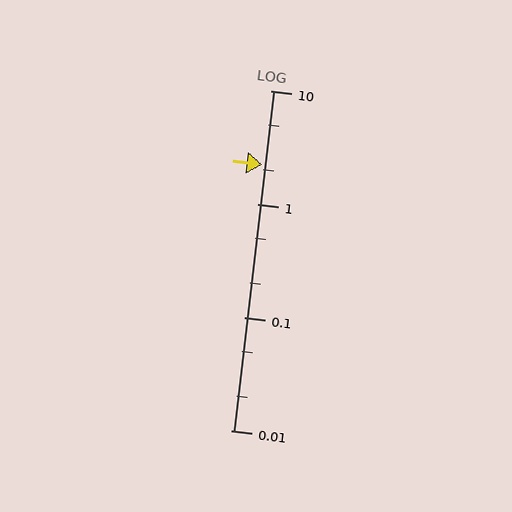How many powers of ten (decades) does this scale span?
The scale spans 3 decades, from 0.01 to 10.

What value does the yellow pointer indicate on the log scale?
The pointer indicates approximately 2.2.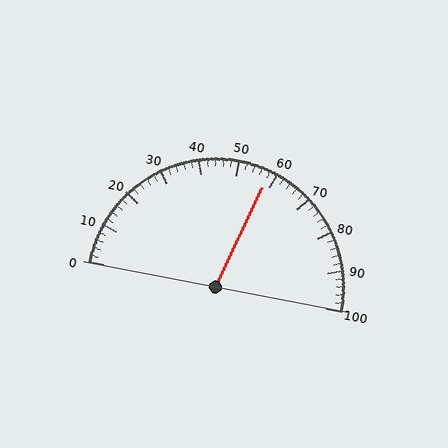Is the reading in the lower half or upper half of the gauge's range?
The reading is in the upper half of the range (0 to 100).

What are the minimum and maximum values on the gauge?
The gauge ranges from 0 to 100.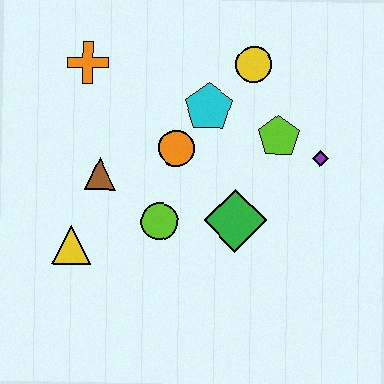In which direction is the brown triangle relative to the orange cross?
The brown triangle is below the orange cross.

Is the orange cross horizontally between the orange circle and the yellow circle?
No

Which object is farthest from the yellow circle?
The yellow triangle is farthest from the yellow circle.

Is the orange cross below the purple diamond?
No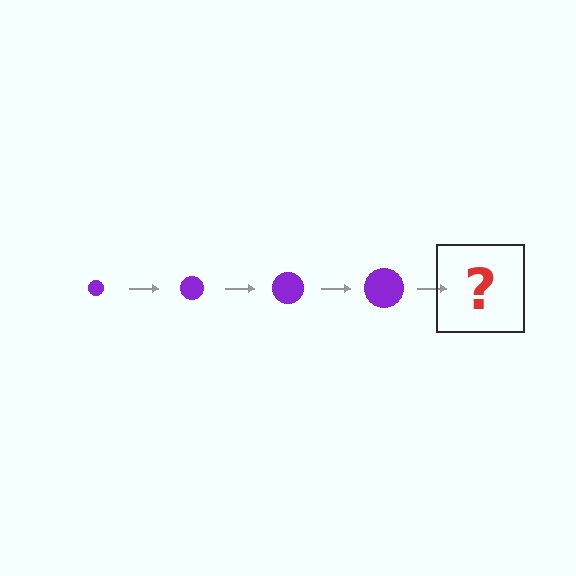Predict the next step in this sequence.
The next step is a purple circle, larger than the previous one.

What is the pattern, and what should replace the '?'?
The pattern is that the circle gets progressively larger each step. The '?' should be a purple circle, larger than the previous one.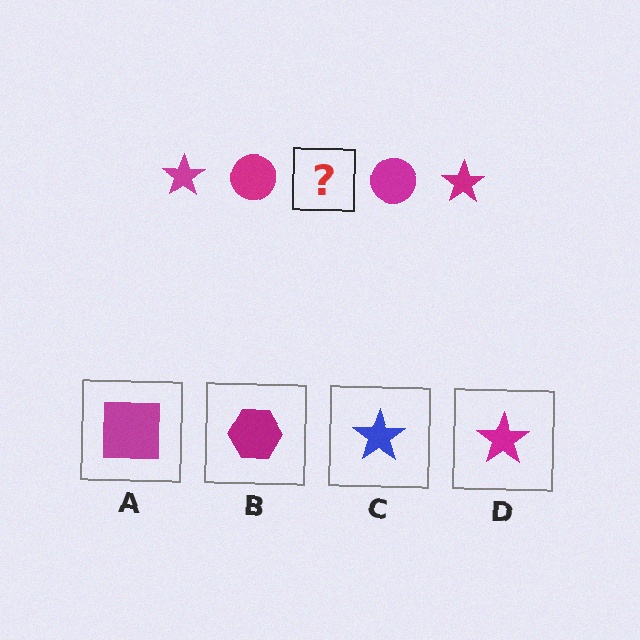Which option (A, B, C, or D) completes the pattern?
D.